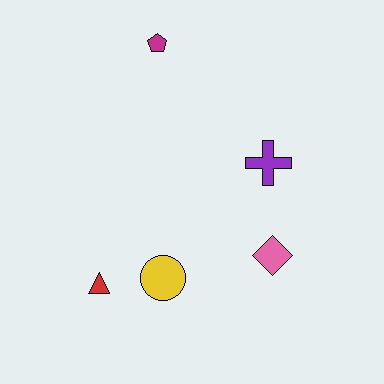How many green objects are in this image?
There are no green objects.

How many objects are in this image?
There are 5 objects.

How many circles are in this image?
There is 1 circle.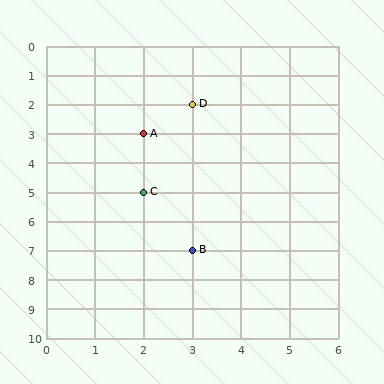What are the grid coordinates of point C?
Point C is at grid coordinates (2, 5).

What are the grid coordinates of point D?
Point D is at grid coordinates (3, 2).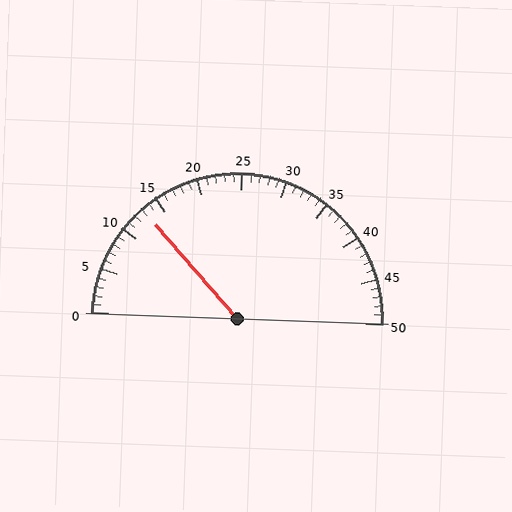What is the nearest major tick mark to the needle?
The nearest major tick mark is 15.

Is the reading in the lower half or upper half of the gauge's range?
The reading is in the lower half of the range (0 to 50).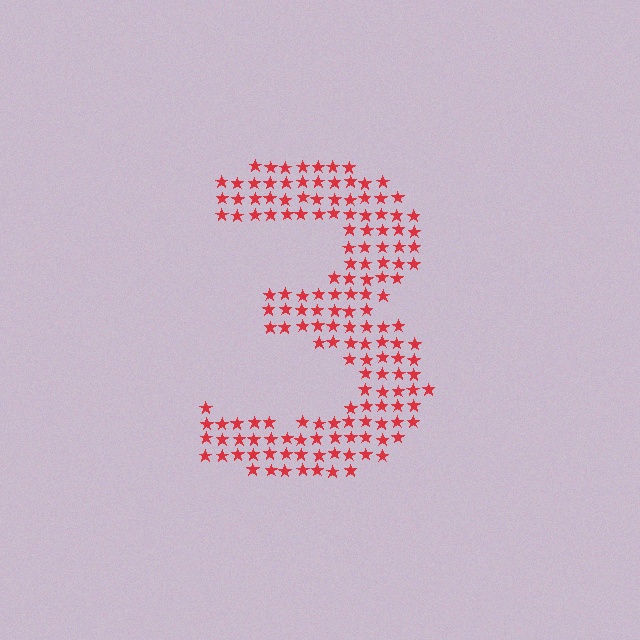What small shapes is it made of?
It is made of small stars.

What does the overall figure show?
The overall figure shows the digit 3.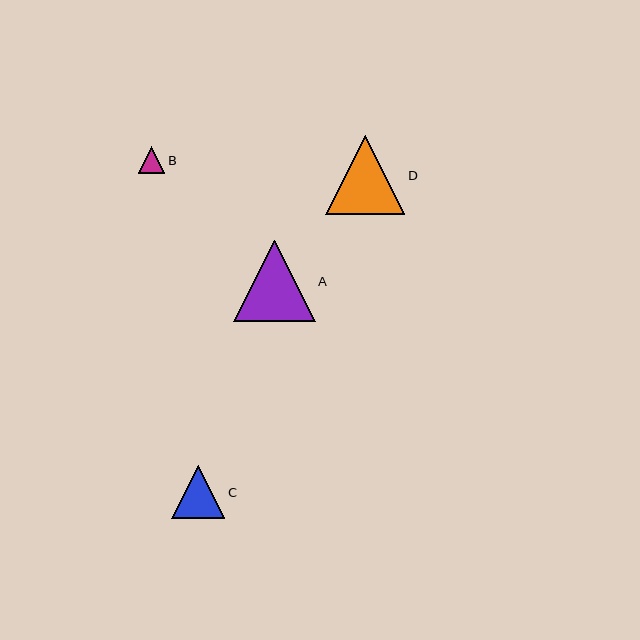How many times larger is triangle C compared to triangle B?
Triangle C is approximately 2.0 times the size of triangle B.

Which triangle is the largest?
Triangle A is the largest with a size of approximately 82 pixels.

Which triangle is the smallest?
Triangle B is the smallest with a size of approximately 27 pixels.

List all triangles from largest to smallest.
From largest to smallest: A, D, C, B.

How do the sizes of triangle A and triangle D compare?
Triangle A and triangle D are approximately the same size.